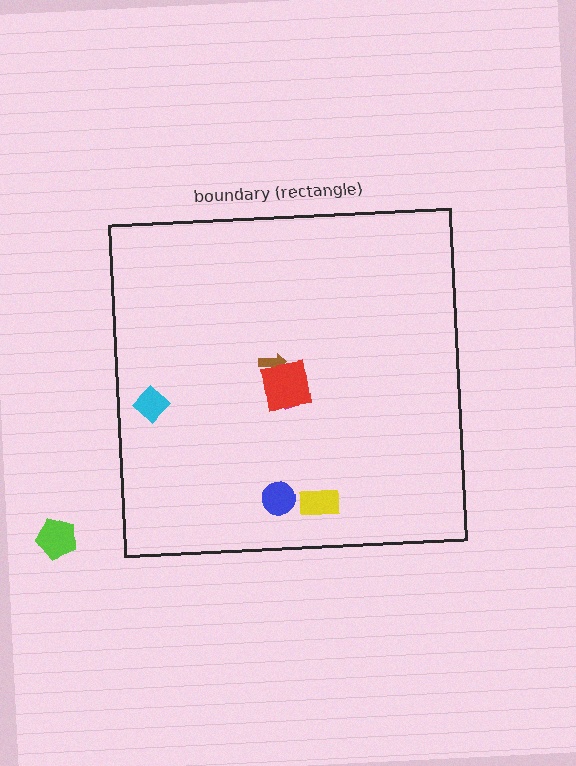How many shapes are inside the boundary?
6 inside, 1 outside.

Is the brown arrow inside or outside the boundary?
Inside.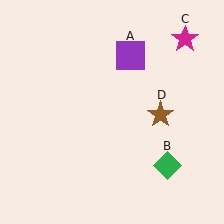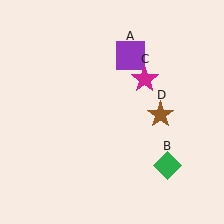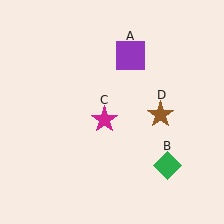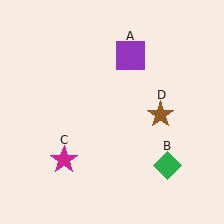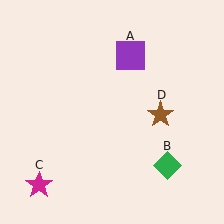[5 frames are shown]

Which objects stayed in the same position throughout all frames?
Purple square (object A) and green diamond (object B) and brown star (object D) remained stationary.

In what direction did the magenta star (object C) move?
The magenta star (object C) moved down and to the left.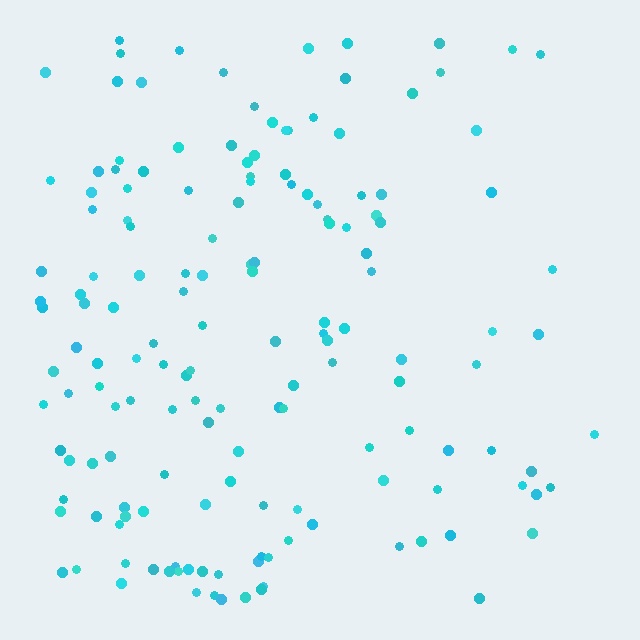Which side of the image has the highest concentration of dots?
The left.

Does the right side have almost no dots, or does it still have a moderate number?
Still a moderate number, just noticeably fewer than the left.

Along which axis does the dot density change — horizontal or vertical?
Horizontal.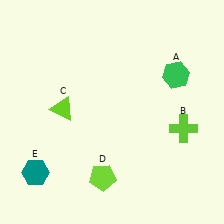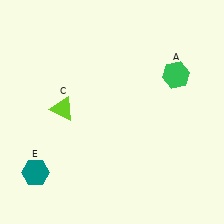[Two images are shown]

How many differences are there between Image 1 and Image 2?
There are 2 differences between the two images.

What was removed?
The lime cross (B), the lime pentagon (D) were removed in Image 2.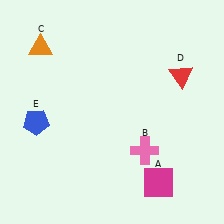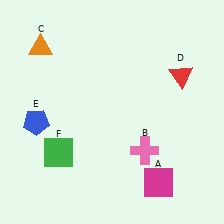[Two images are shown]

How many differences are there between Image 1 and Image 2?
There is 1 difference between the two images.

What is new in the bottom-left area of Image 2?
A green square (F) was added in the bottom-left area of Image 2.